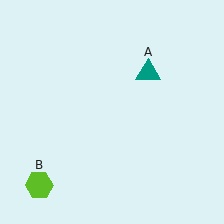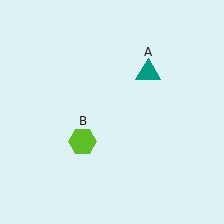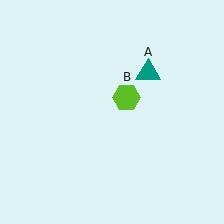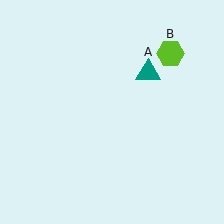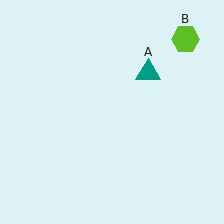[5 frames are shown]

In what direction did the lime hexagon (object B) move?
The lime hexagon (object B) moved up and to the right.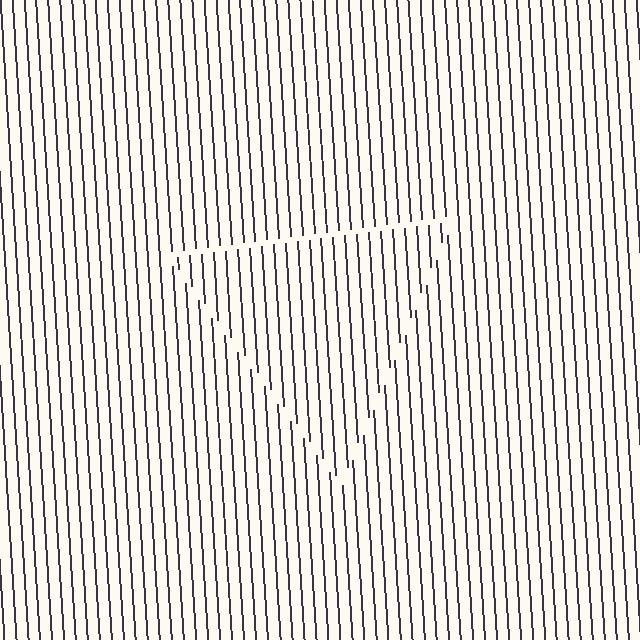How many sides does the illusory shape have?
3 sides — the line-ends trace a triangle.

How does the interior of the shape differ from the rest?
The interior of the shape contains the same grating, shifted by half a period — the contour is defined by the phase discontinuity where line-ends from the inner and outer gratings abut.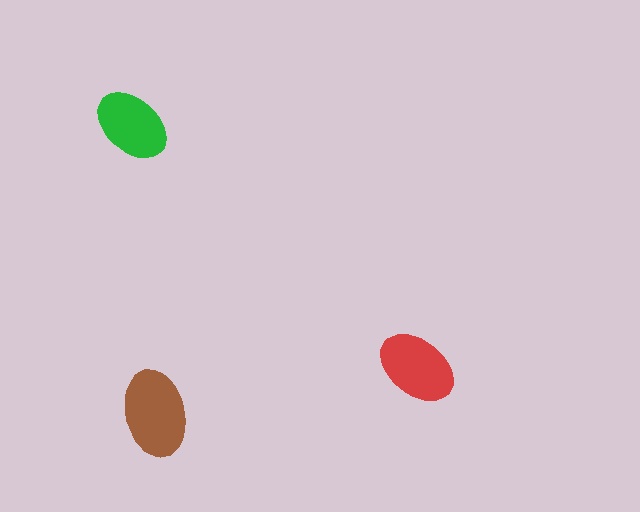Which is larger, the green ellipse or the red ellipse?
The red one.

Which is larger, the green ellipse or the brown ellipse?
The brown one.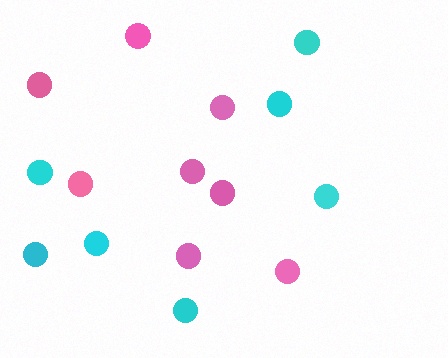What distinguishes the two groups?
There are 2 groups: one group of pink circles (8) and one group of cyan circles (7).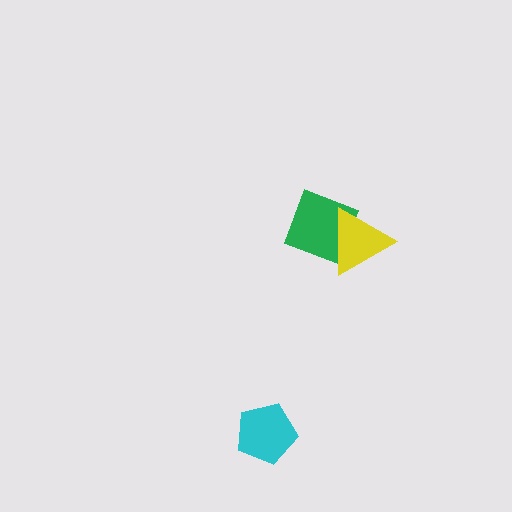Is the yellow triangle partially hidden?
No, no other shape covers it.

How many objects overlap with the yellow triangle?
1 object overlaps with the yellow triangle.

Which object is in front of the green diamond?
The yellow triangle is in front of the green diamond.